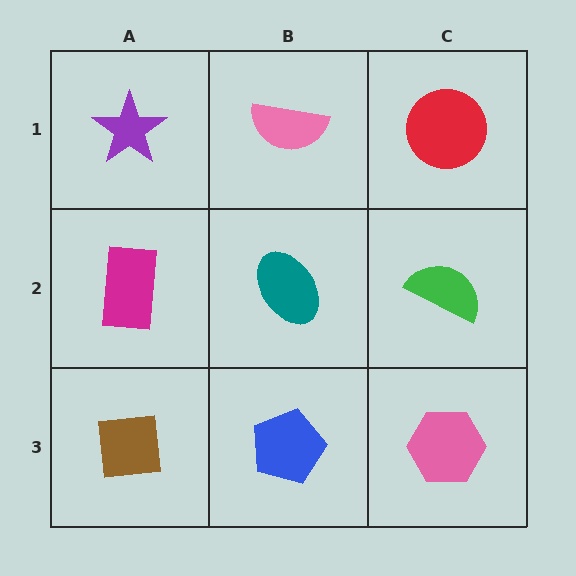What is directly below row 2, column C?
A pink hexagon.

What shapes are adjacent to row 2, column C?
A red circle (row 1, column C), a pink hexagon (row 3, column C), a teal ellipse (row 2, column B).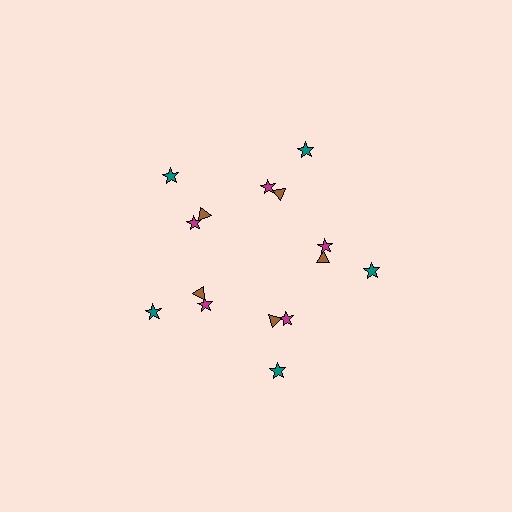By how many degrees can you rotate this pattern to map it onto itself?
The pattern maps onto itself every 72 degrees of rotation.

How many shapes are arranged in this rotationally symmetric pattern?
There are 15 shapes, arranged in 5 groups of 3.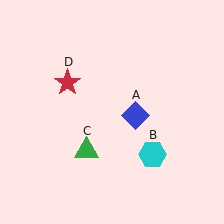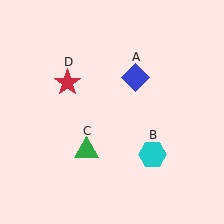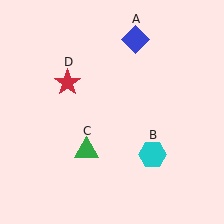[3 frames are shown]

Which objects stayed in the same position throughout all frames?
Cyan hexagon (object B) and green triangle (object C) and red star (object D) remained stationary.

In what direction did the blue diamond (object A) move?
The blue diamond (object A) moved up.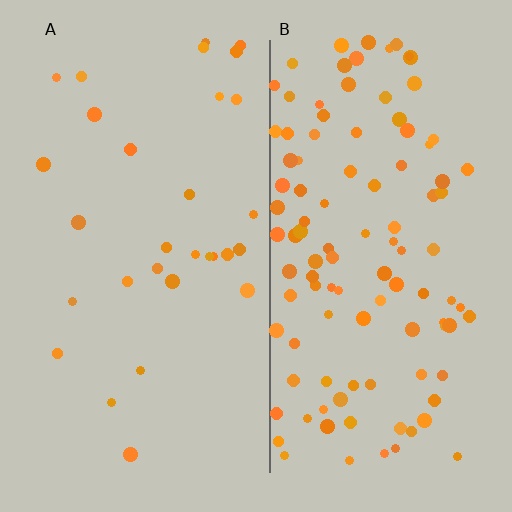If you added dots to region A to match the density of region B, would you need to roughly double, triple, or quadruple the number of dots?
Approximately quadruple.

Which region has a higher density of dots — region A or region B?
B (the right).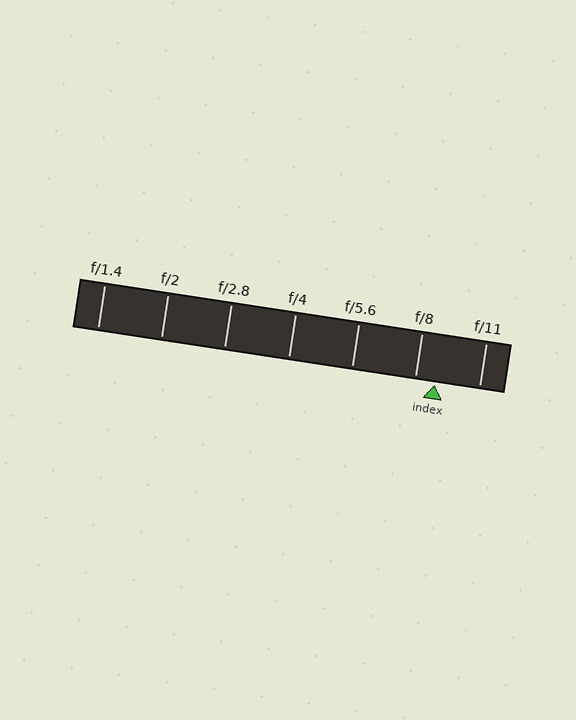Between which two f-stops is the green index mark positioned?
The index mark is between f/8 and f/11.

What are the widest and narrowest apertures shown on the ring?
The widest aperture shown is f/1.4 and the narrowest is f/11.